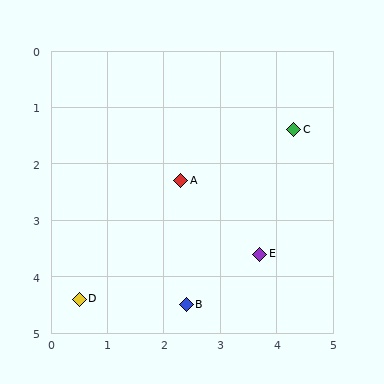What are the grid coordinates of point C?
Point C is at approximately (4.3, 1.4).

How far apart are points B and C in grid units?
Points B and C are about 3.6 grid units apart.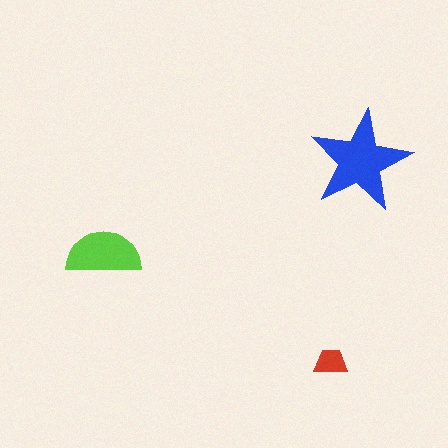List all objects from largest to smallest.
The blue star, the lime semicircle, the red trapezoid.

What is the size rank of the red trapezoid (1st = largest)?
3rd.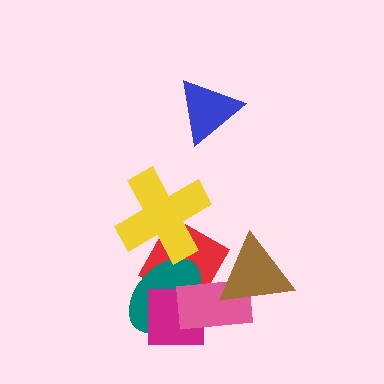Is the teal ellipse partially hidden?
Yes, it is partially covered by another shape.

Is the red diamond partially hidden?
Yes, it is partially covered by another shape.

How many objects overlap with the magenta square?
3 objects overlap with the magenta square.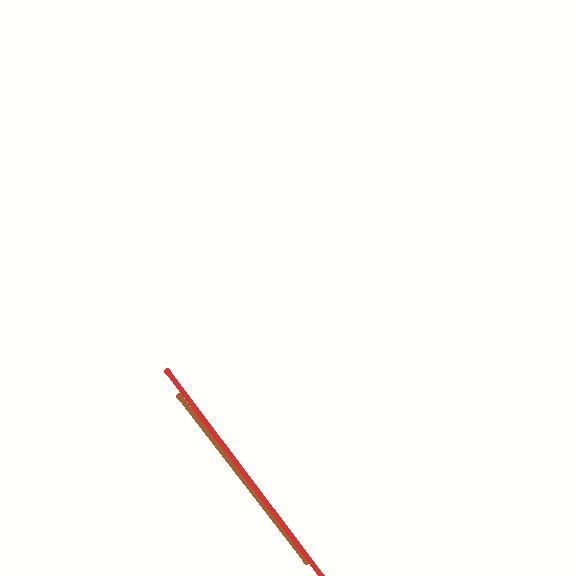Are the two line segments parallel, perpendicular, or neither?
Parallel — their directions differ by only 0.7°.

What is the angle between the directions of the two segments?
Approximately 1 degree.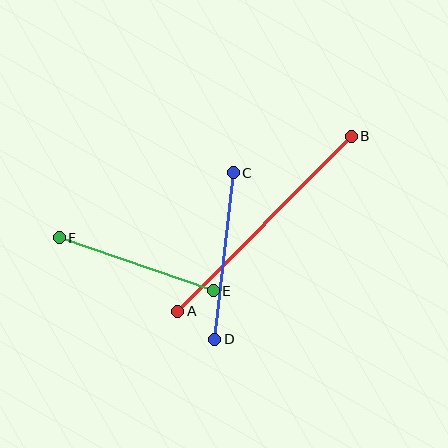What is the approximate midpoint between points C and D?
The midpoint is at approximately (224, 256) pixels.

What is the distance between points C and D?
The distance is approximately 168 pixels.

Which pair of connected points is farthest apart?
Points A and B are farthest apart.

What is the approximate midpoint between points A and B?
The midpoint is at approximately (264, 224) pixels.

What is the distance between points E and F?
The distance is approximately 163 pixels.